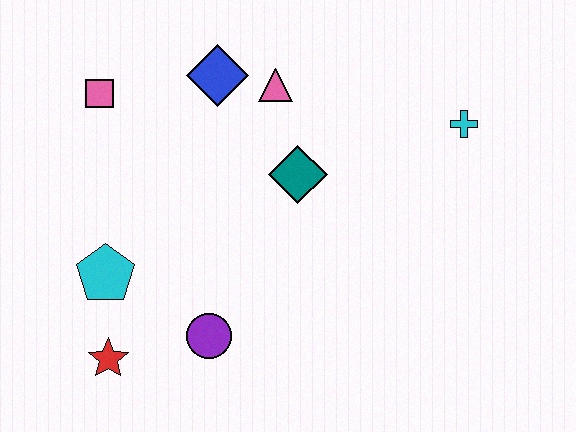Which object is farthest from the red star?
The cyan cross is farthest from the red star.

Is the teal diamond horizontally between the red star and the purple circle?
No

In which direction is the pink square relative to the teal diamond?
The pink square is to the left of the teal diamond.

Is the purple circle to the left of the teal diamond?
Yes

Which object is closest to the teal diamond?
The pink triangle is closest to the teal diamond.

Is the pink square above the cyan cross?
Yes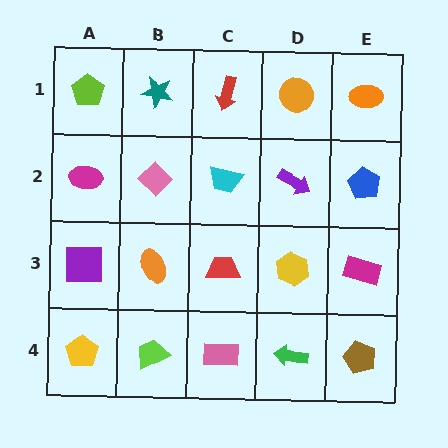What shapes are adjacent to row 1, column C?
A cyan trapezoid (row 2, column C), a teal star (row 1, column B), an orange circle (row 1, column D).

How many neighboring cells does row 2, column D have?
4.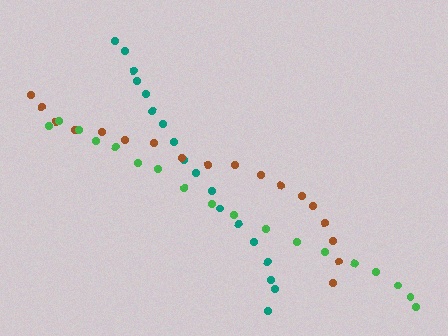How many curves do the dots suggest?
There are 3 distinct paths.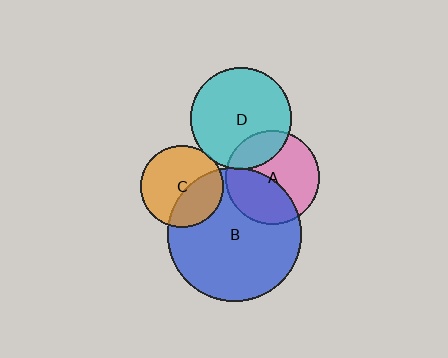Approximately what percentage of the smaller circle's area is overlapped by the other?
Approximately 5%.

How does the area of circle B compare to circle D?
Approximately 1.7 times.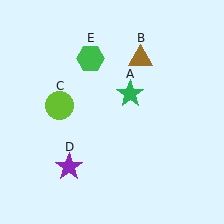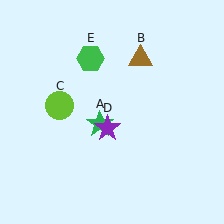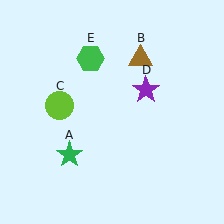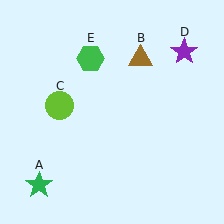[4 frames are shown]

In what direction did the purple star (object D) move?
The purple star (object D) moved up and to the right.